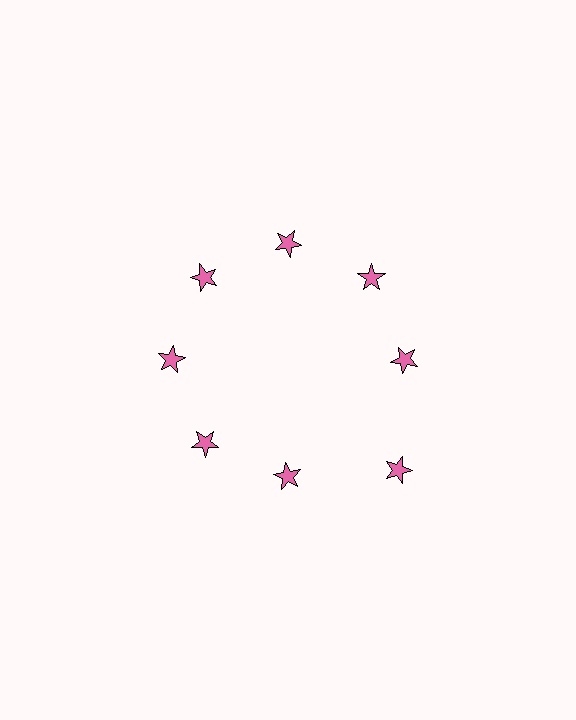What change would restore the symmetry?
The symmetry would be restored by moving it inward, back onto the ring so that all 8 stars sit at equal angles and equal distance from the center.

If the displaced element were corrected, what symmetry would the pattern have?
It would have 8-fold rotational symmetry — the pattern would map onto itself every 45 degrees.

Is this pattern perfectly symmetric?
No. The 8 pink stars are arranged in a ring, but one element near the 4 o'clock position is pushed outward from the center, breaking the 8-fold rotational symmetry.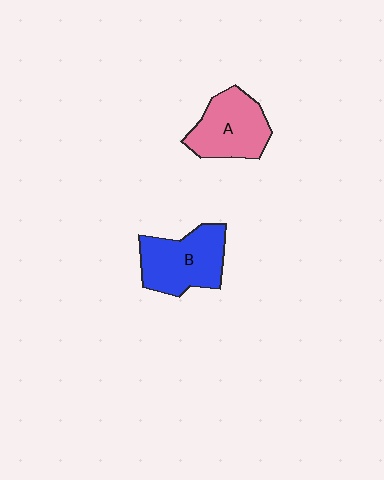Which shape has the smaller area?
Shape A (pink).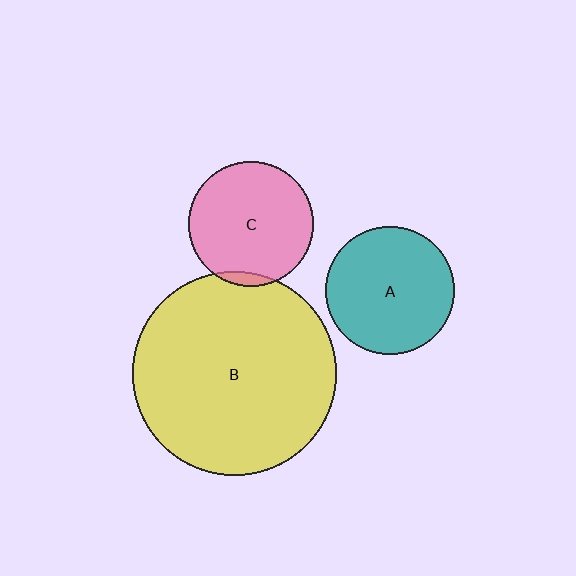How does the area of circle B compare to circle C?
Approximately 2.6 times.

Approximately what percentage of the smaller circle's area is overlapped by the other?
Approximately 5%.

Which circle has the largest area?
Circle B (yellow).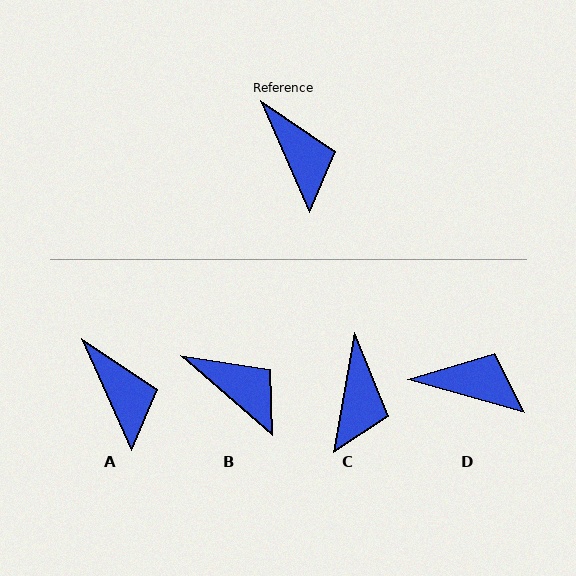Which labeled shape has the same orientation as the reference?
A.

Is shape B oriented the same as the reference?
No, it is off by about 25 degrees.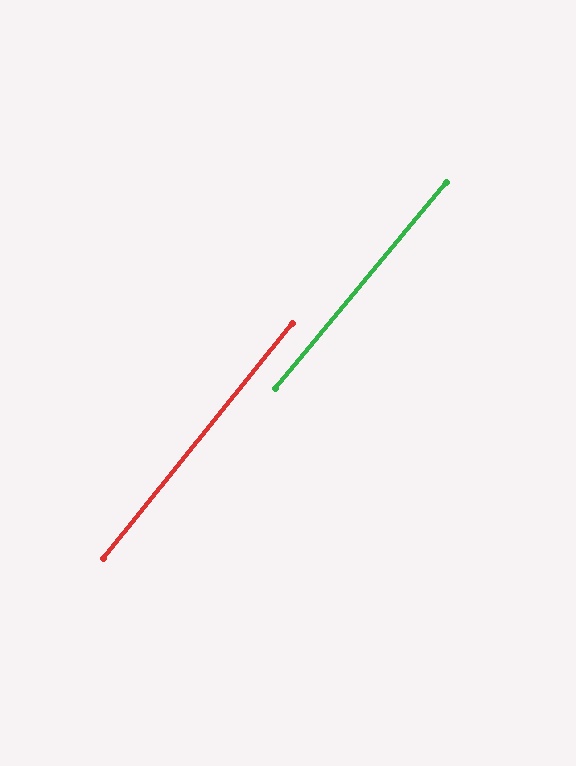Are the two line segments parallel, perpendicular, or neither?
Parallel — their directions differ by only 0.9°.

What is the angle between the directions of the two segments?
Approximately 1 degree.